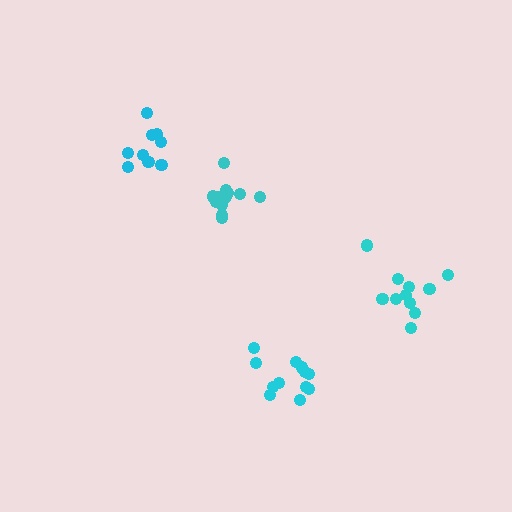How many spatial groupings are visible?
There are 4 spatial groupings.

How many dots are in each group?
Group 1: 9 dots, Group 2: 12 dots, Group 3: 13 dots, Group 4: 11 dots (45 total).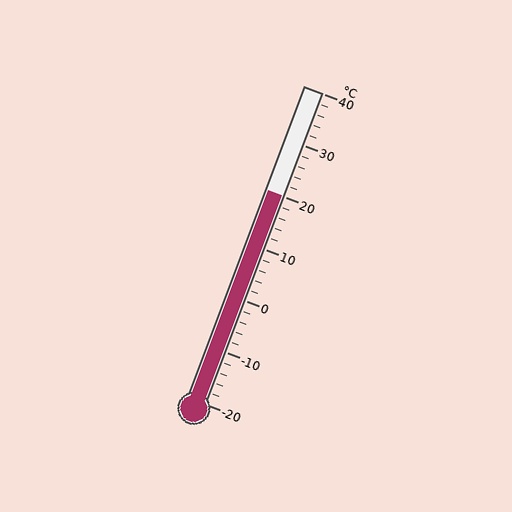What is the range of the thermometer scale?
The thermometer scale ranges from -20°C to 40°C.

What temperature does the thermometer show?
The thermometer shows approximately 20°C.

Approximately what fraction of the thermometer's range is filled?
The thermometer is filled to approximately 65% of its range.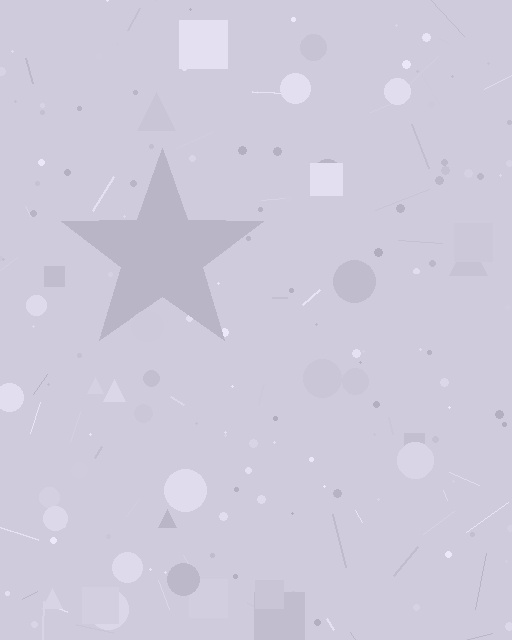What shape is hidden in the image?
A star is hidden in the image.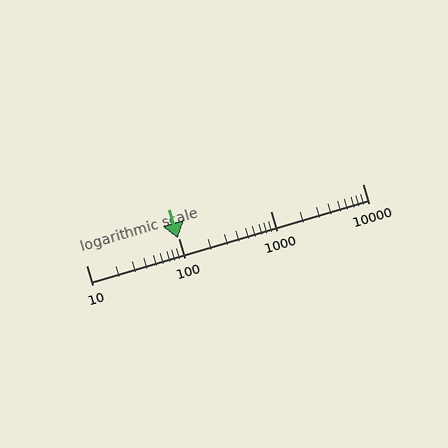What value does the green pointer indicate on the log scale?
The pointer indicates approximately 98.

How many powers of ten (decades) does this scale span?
The scale spans 3 decades, from 10 to 10000.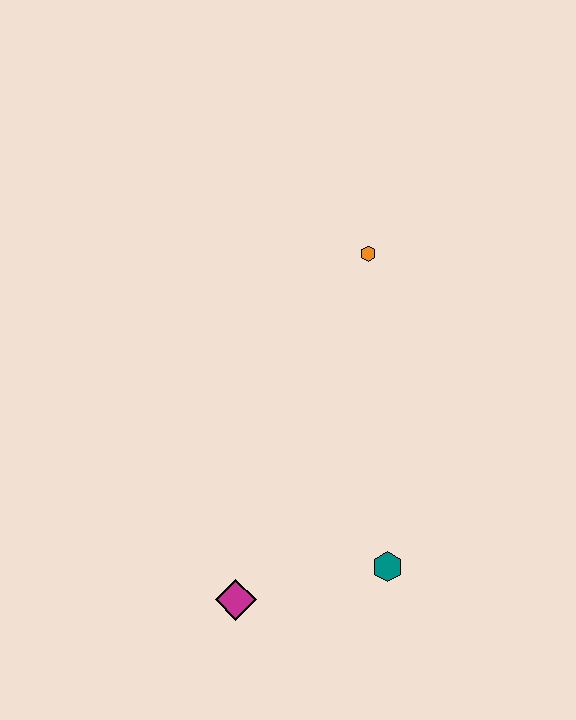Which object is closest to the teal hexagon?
The magenta diamond is closest to the teal hexagon.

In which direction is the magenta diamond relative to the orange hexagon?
The magenta diamond is below the orange hexagon.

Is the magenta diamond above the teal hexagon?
No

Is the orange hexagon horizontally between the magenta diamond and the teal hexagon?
Yes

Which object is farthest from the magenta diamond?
The orange hexagon is farthest from the magenta diamond.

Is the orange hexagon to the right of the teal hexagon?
No